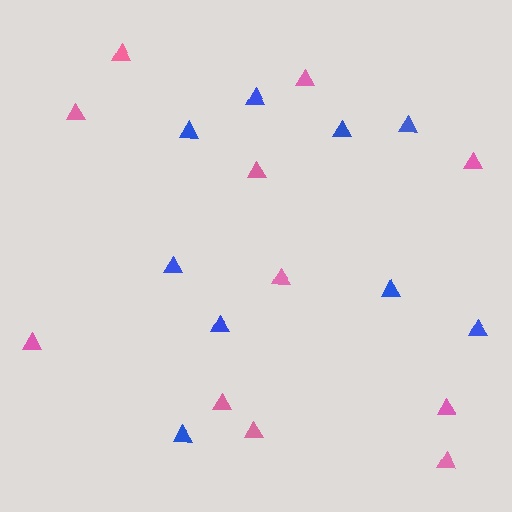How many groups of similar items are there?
There are 2 groups: one group of blue triangles (9) and one group of pink triangles (11).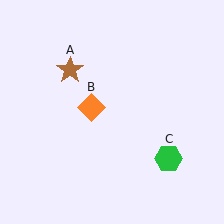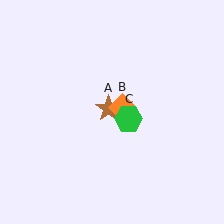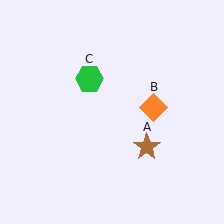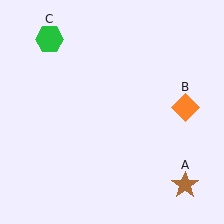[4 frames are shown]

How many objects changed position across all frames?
3 objects changed position: brown star (object A), orange diamond (object B), green hexagon (object C).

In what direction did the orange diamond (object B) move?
The orange diamond (object B) moved right.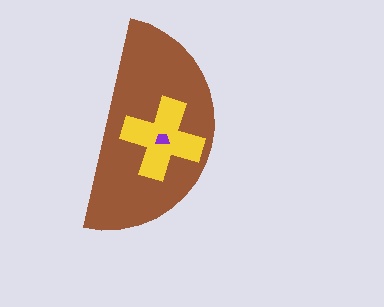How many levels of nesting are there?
3.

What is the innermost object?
The purple trapezoid.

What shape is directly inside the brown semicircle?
The yellow cross.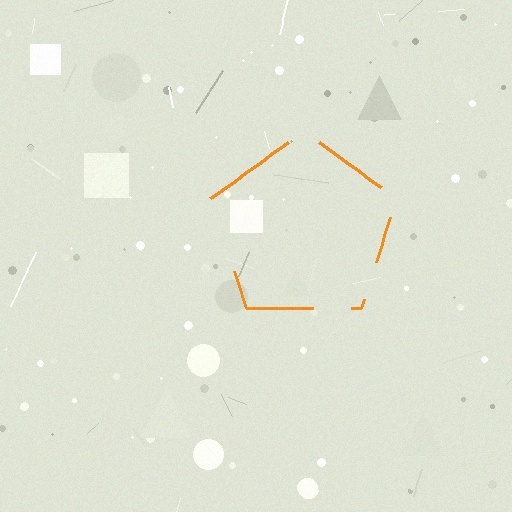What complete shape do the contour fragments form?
The contour fragments form a pentagon.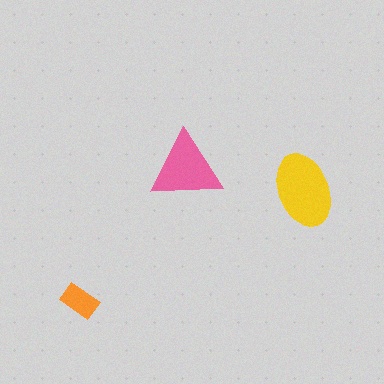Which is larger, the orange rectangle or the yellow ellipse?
The yellow ellipse.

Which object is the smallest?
The orange rectangle.